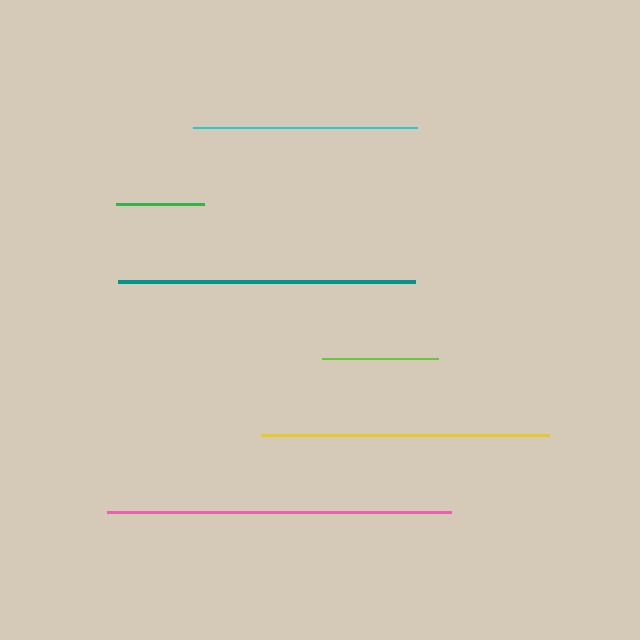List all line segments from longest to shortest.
From longest to shortest: pink, teal, yellow, cyan, lime, green.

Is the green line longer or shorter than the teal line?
The teal line is longer than the green line.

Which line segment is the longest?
The pink line is the longest at approximately 344 pixels.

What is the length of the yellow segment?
The yellow segment is approximately 288 pixels long.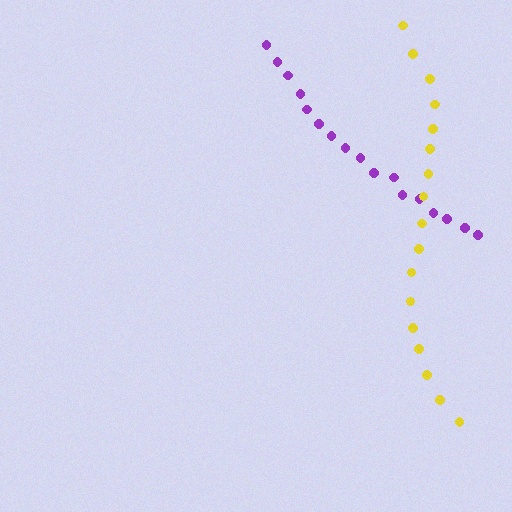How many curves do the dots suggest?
There are 2 distinct paths.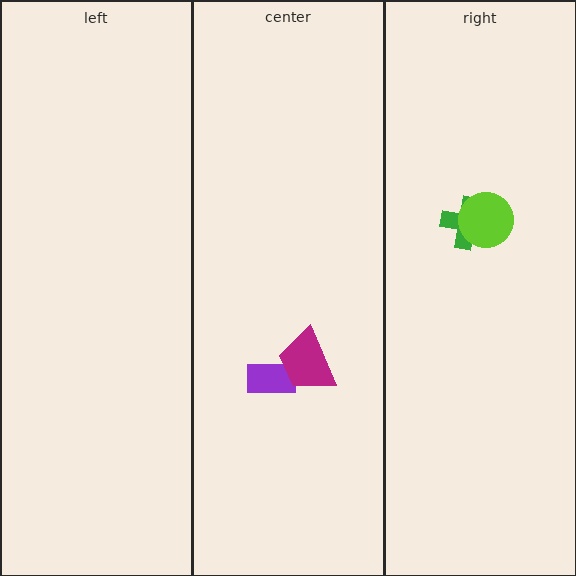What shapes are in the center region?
The purple rectangle, the magenta trapezoid.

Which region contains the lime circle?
The right region.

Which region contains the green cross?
The right region.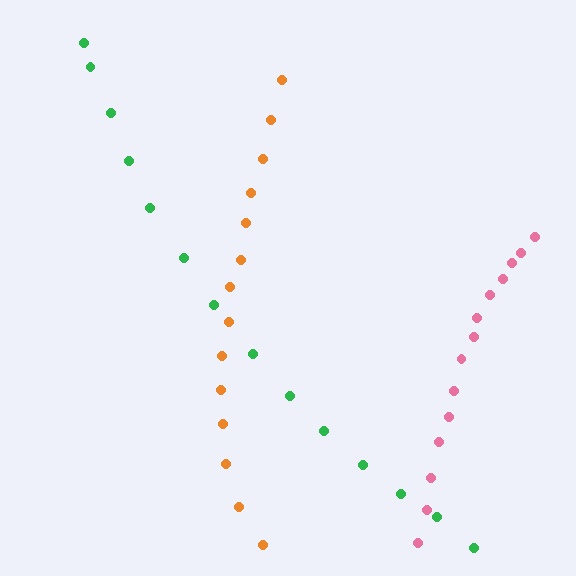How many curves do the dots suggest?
There are 3 distinct paths.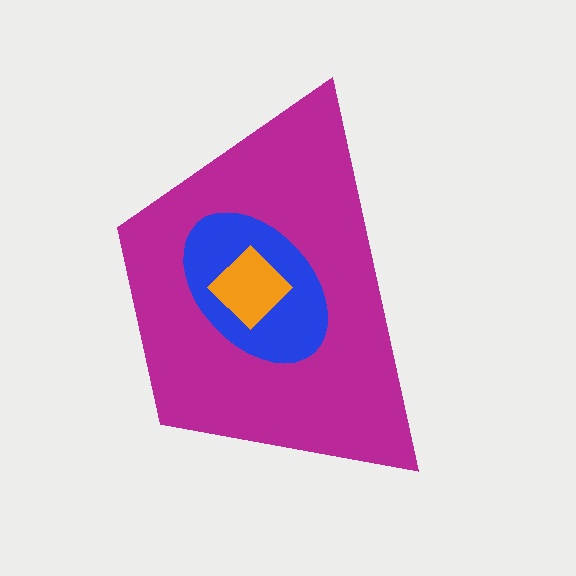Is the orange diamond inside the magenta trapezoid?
Yes.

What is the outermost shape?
The magenta trapezoid.